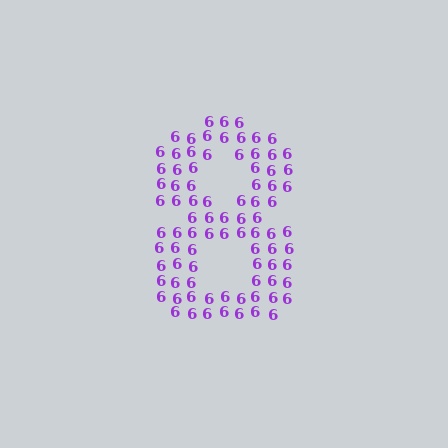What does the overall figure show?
The overall figure shows the digit 8.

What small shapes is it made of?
It is made of small digit 6's.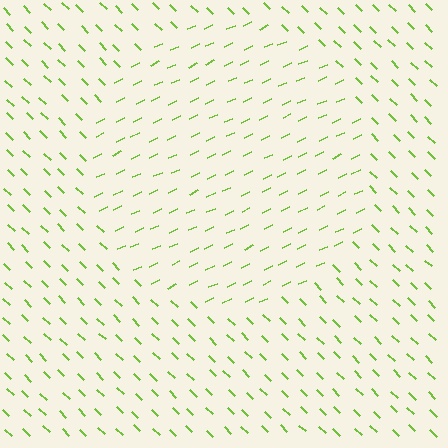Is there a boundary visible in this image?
Yes, there is a texture boundary formed by a change in line orientation.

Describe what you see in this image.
The image is filled with small lime line segments. A circle region in the image has lines oriented differently from the surrounding lines, creating a visible texture boundary.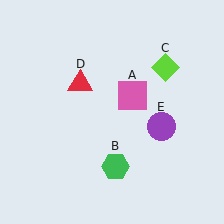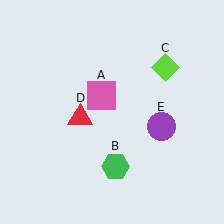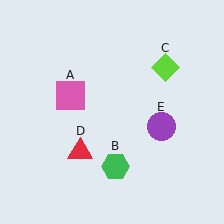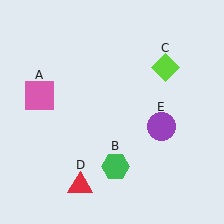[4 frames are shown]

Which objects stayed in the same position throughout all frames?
Green hexagon (object B) and lime diamond (object C) and purple circle (object E) remained stationary.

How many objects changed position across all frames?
2 objects changed position: pink square (object A), red triangle (object D).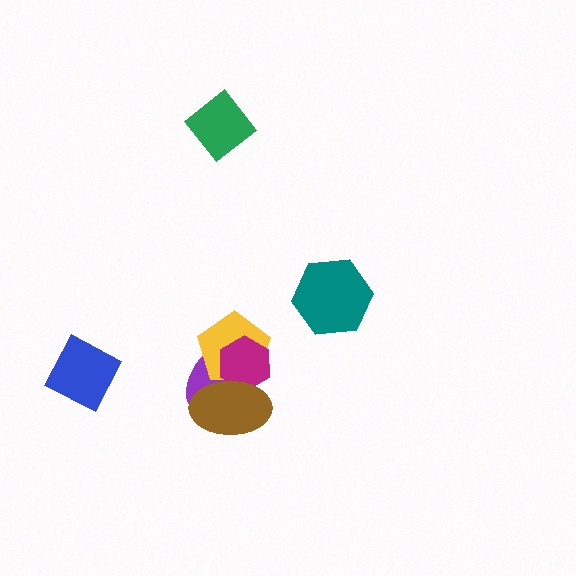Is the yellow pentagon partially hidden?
Yes, it is partially covered by another shape.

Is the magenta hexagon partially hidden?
Yes, it is partially covered by another shape.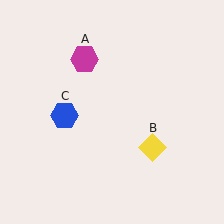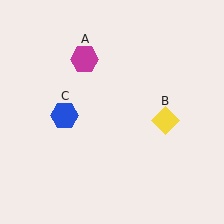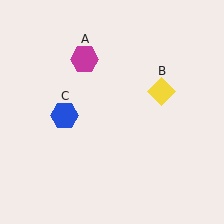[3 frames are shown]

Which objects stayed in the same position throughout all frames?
Magenta hexagon (object A) and blue hexagon (object C) remained stationary.